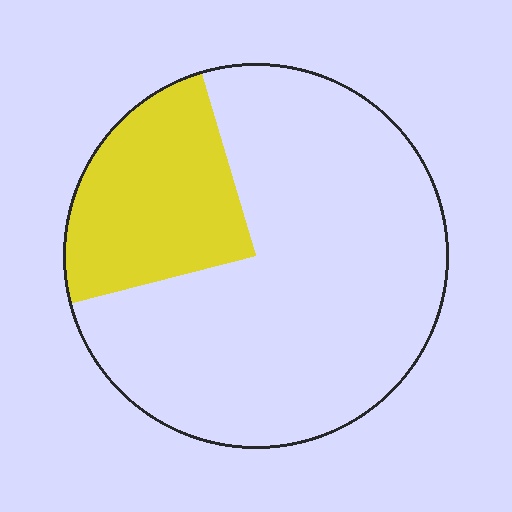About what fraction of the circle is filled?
About one quarter (1/4).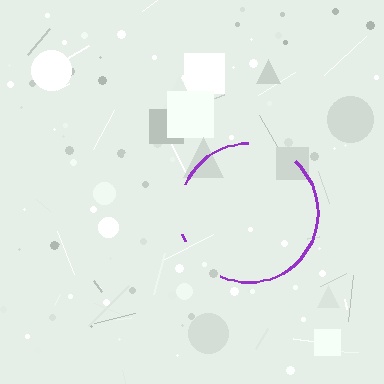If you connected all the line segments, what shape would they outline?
They would outline a circle.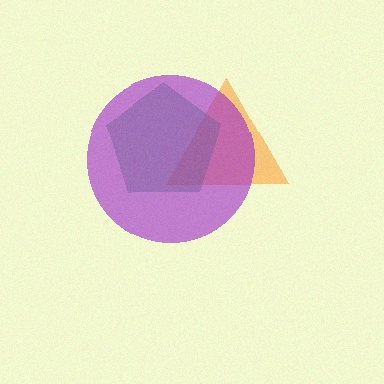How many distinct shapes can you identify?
There are 3 distinct shapes: an orange triangle, a green pentagon, a purple circle.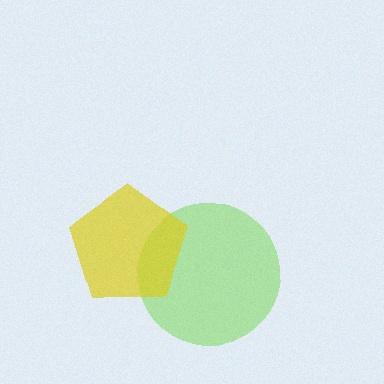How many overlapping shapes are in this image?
There are 2 overlapping shapes in the image.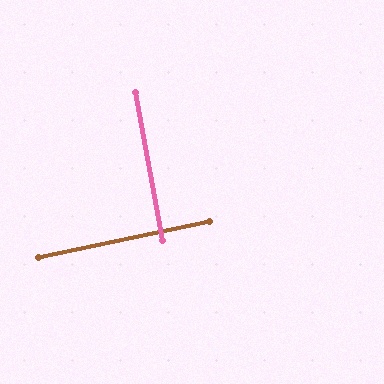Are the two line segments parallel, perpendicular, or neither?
Perpendicular — they meet at approximately 89°.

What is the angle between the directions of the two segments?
Approximately 89 degrees.